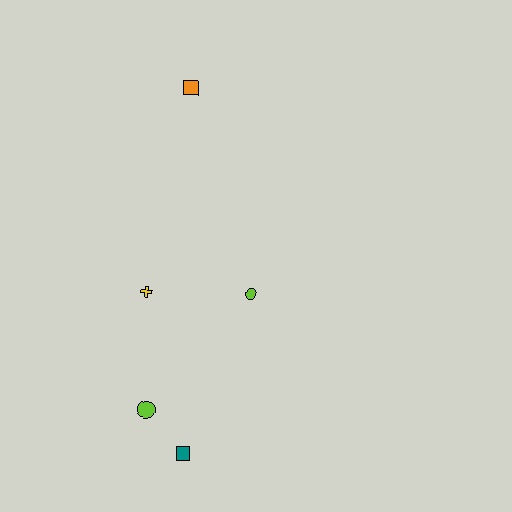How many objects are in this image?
There are 5 objects.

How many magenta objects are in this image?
There are no magenta objects.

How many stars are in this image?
There are no stars.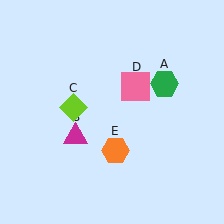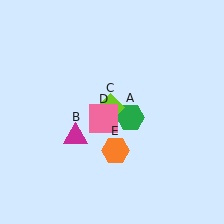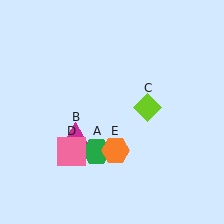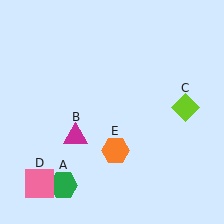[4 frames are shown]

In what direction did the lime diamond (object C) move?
The lime diamond (object C) moved right.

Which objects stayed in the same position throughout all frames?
Magenta triangle (object B) and orange hexagon (object E) remained stationary.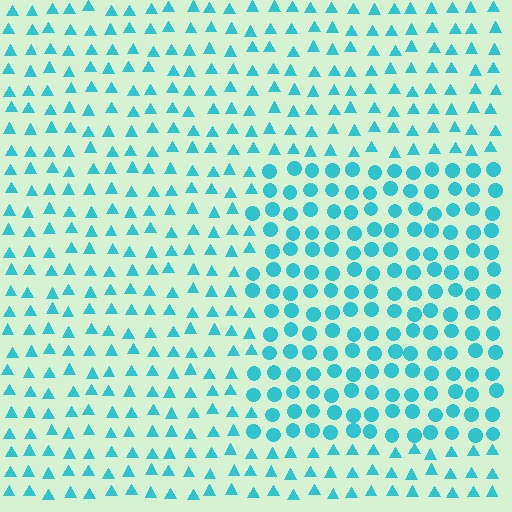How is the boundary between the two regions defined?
The boundary is defined by a change in element shape: circles inside vs. triangles outside. All elements share the same color and spacing.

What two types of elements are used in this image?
The image uses circles inside the rectangle region and triangles outside it.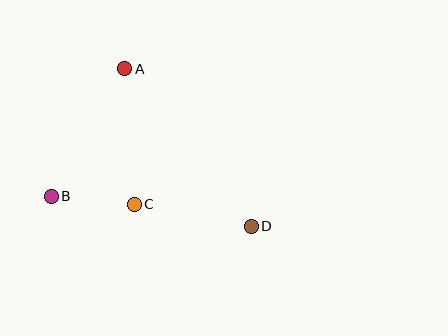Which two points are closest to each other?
Points B and C are closest to each other.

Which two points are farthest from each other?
Points B and D are farthest from each other.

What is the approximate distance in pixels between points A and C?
The distance between A and C is approximately 136 pixels.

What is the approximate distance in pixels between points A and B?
The distance between A and B is approximately 147 pixels.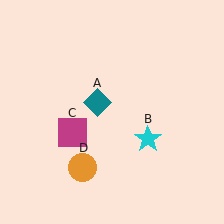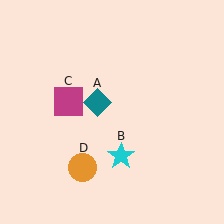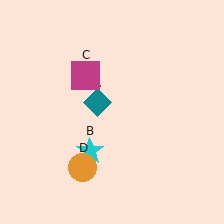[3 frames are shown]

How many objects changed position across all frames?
2 objects changed position: cyan star (object B), magenta square (object C).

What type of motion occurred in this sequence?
The cyan star (object B), magenta square (object C) rotated clockwise around the center of the scene.